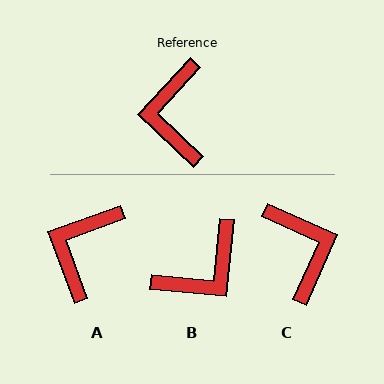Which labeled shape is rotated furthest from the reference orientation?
C, about 161 degrees away.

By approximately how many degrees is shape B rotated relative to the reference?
Approximately 128 degrees counter-clockwise.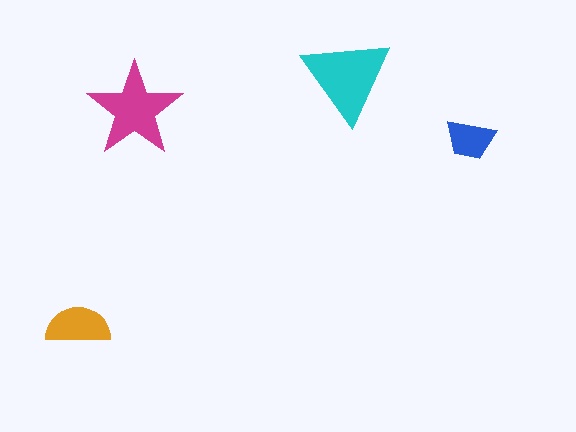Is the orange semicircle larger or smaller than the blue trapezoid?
Larger.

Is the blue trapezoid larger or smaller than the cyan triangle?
Smaller.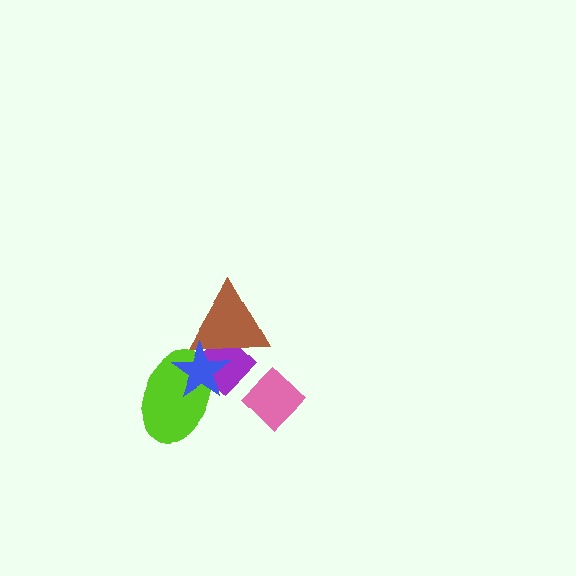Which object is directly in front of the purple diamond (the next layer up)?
The lime ellipse is directly in front of the purple diamond.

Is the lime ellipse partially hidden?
Yes, it is partially covered by another shape.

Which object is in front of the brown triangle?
The blue star is in front of the brown triangle.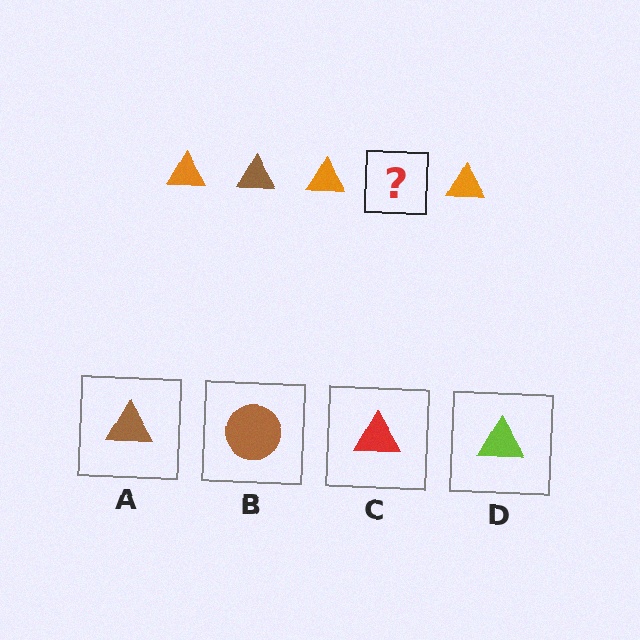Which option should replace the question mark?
Option A.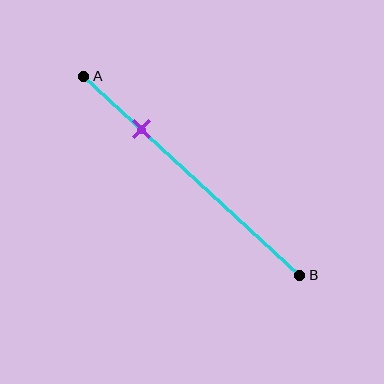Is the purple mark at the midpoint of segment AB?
No, the mark is at about 25% from A, not at the 50% midpoint.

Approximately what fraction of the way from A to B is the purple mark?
The purple mark is approximately 25% of the way from A to B.